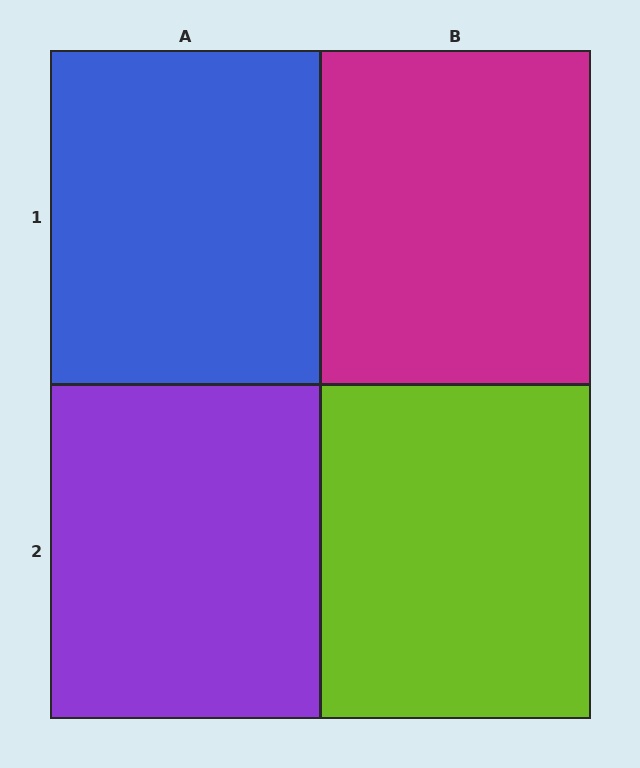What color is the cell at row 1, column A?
Blue.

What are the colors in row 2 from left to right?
Purple, lime.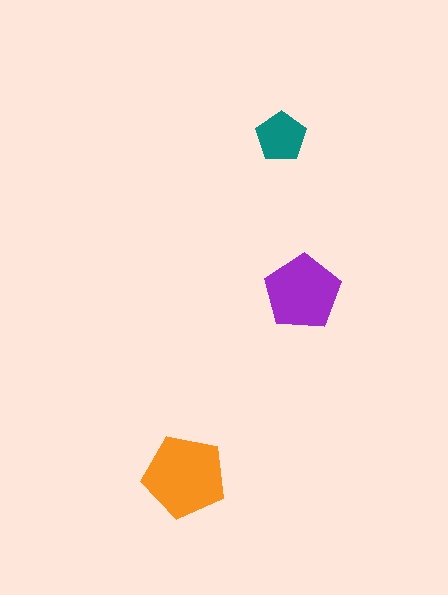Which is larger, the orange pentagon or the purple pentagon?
The orange one.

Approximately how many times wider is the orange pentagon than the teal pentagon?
About 1.5 times wider.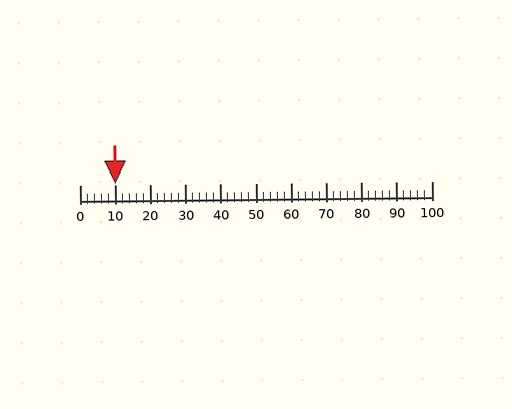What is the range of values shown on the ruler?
The ruler shows values from 0 to 100.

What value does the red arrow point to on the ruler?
The red arrow points to approximately 10.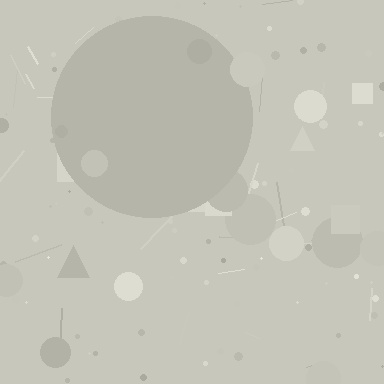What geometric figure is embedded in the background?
A circle is embedded in the background.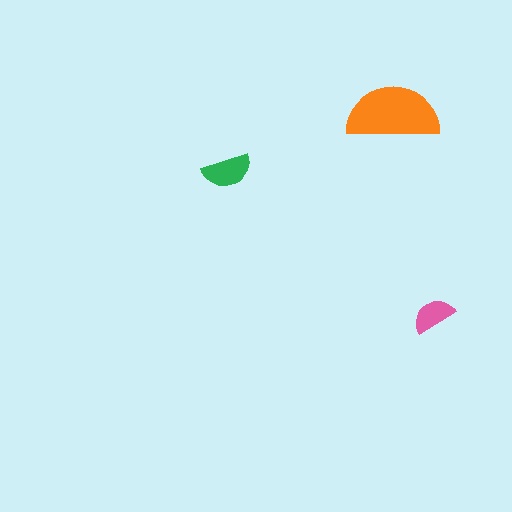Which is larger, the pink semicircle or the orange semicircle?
The orange one.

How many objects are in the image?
There are 3 objects in the image.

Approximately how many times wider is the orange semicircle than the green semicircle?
About 2 times wider.